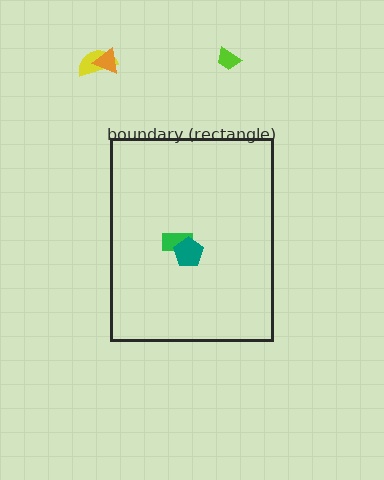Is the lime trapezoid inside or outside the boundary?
Outside.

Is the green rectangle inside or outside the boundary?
Inside.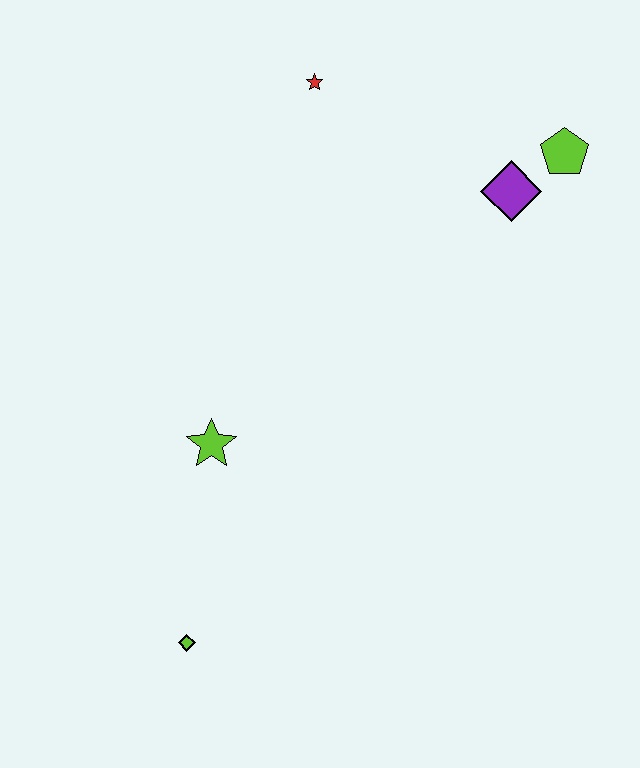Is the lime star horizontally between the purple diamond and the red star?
No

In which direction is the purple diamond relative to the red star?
The purple diamond is to the right of the red star.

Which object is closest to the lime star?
The lime diamond is closest to the lime star.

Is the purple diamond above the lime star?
Yes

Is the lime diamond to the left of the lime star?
Yes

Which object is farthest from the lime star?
The lime pentagon is farthest from the lime star.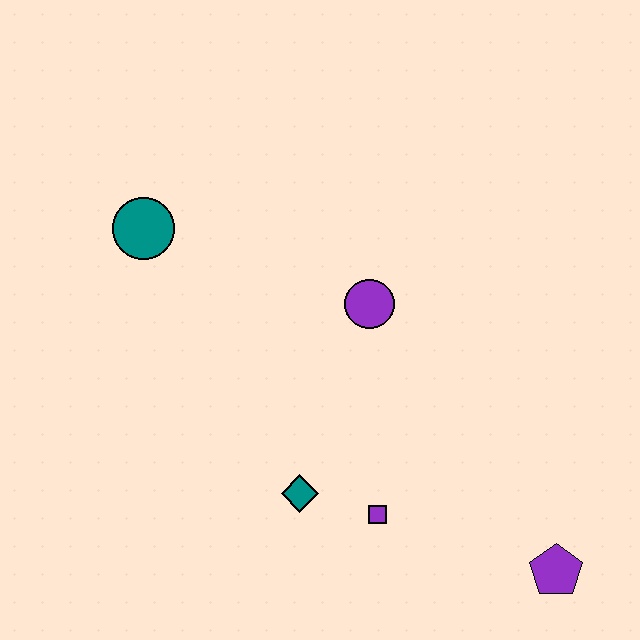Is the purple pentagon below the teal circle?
Yes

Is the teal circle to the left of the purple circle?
Yes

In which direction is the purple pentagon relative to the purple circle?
The purple pentagon is below the purple circle.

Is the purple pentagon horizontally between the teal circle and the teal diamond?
No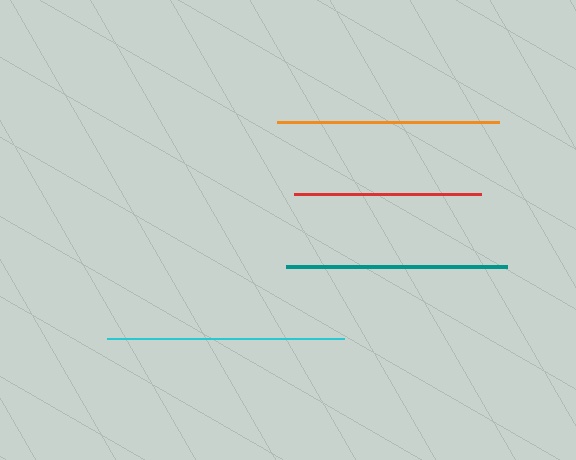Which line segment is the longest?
The cyan line is the longest at approximately 237 pixels.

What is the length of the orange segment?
The orange segment is approximately 222 pixels long.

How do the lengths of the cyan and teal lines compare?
The cyan and teal lines are approximately the same length.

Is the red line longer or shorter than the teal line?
The teal line is longer than the red line.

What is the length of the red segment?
The red segment is approximately 187 pixels long.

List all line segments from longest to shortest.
From longest to shortest: cyan, orange, teal, red.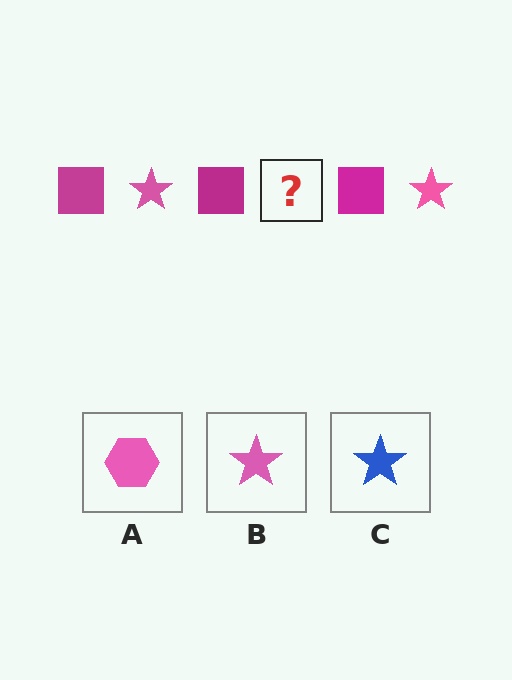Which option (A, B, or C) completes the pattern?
B.